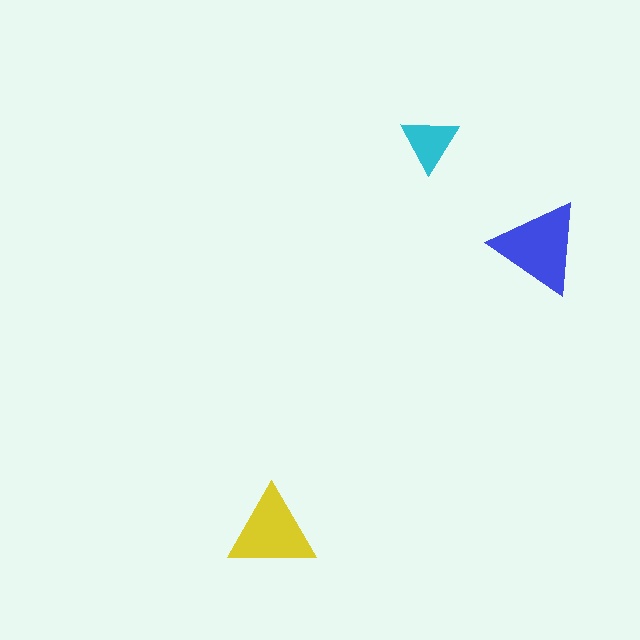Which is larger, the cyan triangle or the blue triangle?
The blue one.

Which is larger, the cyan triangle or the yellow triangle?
The yellow one.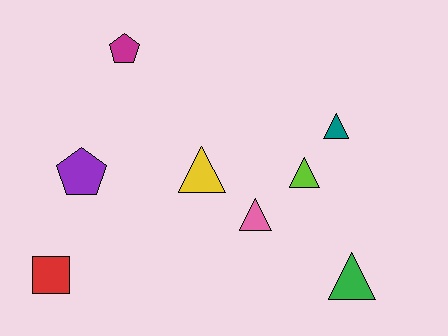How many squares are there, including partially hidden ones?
There is 1 square.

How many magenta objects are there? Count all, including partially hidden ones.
There is 1 magenta object.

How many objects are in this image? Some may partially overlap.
There are 8 objects.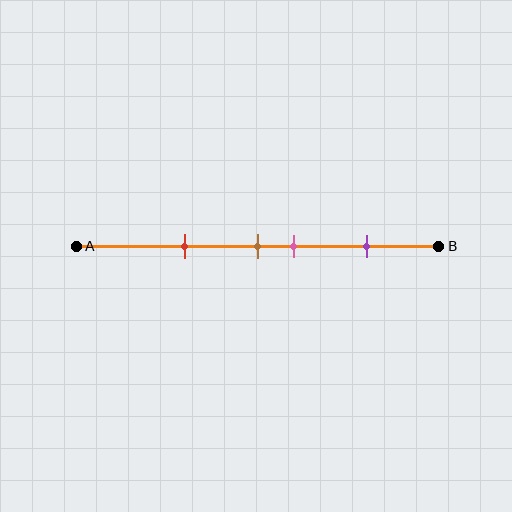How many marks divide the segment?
There are 4 marks dividing the segment.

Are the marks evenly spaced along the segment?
No, the marks are not evenly spaced.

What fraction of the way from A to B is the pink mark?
The pink mark is approximately 60% (0.6) of the way from A to B.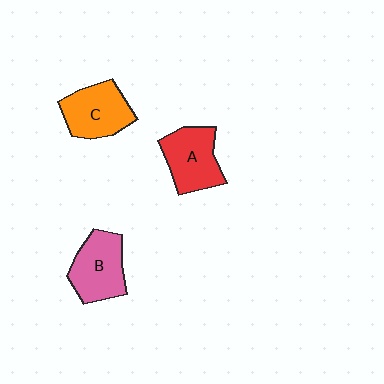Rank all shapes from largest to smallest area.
From largest to smallest: B (pink), C (orange), A (red).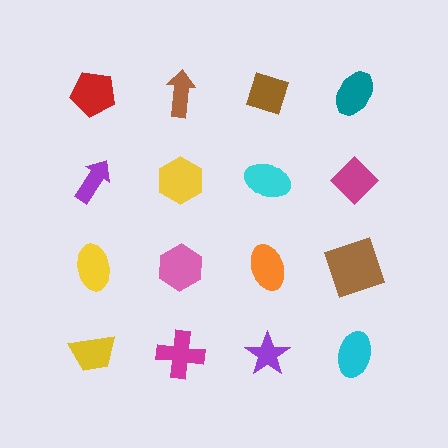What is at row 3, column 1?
A yellow ellipse.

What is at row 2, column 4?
A magenta diamond.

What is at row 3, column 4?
A brown square.